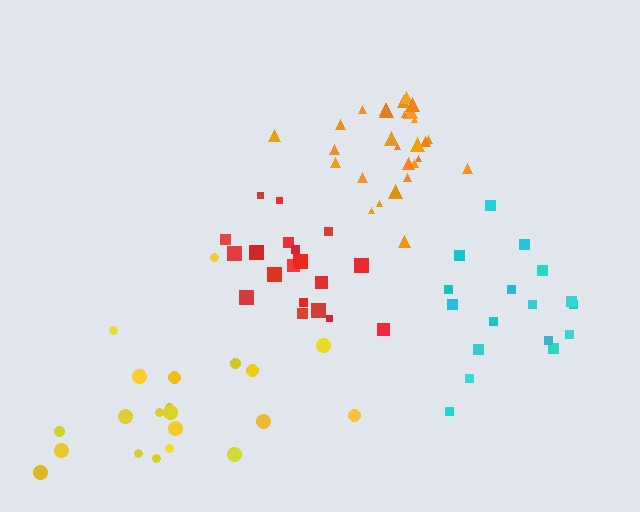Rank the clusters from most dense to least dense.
orange, red, cyan, yellow.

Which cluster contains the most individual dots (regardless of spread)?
Orange (29).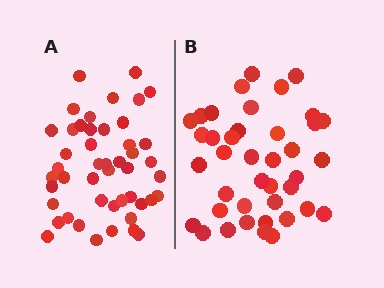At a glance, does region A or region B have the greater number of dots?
Region A (the left region) has more dots.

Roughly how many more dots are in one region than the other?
Region A has roughly 8 or so more dots than region B.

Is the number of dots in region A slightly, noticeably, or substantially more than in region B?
Region A has only slightly more — the two regions are fairly close. The ratio is roughly 1.2 to 1.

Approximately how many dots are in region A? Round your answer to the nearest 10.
About 50 dots. (The exact count is 47, which rounds to 50.)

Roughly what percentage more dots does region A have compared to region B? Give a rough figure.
About 20% more.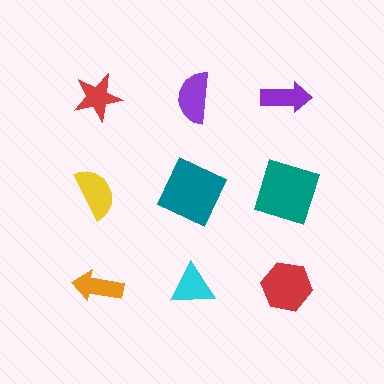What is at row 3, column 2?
A cyan triangle.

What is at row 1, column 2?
A purple semicircle.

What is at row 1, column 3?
A purple arrow.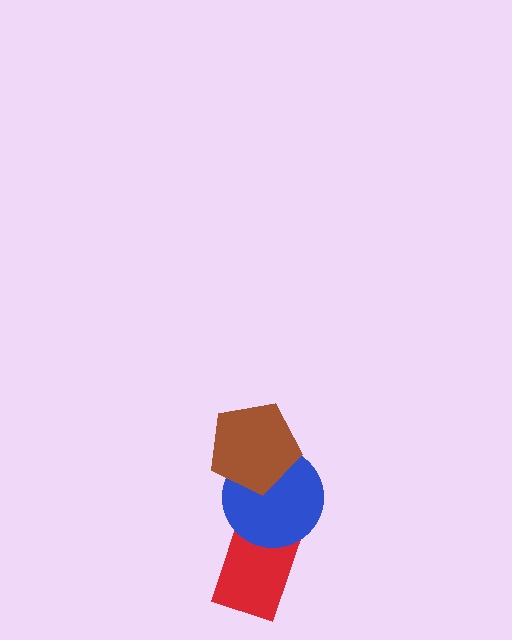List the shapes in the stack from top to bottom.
From top to bottom: the brown pentagon, the blue circle, the red rectangle.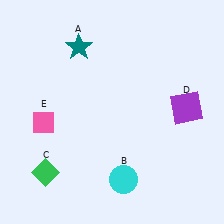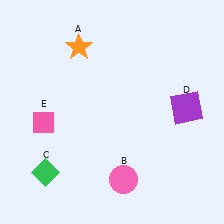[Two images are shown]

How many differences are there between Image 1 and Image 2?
There are 2 differences between the two images.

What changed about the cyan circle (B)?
In Image 1, B is cyan. In Image 2, it changed to pink.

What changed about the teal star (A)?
In Image 1, A is teal. In Image 2, it changed to orange.